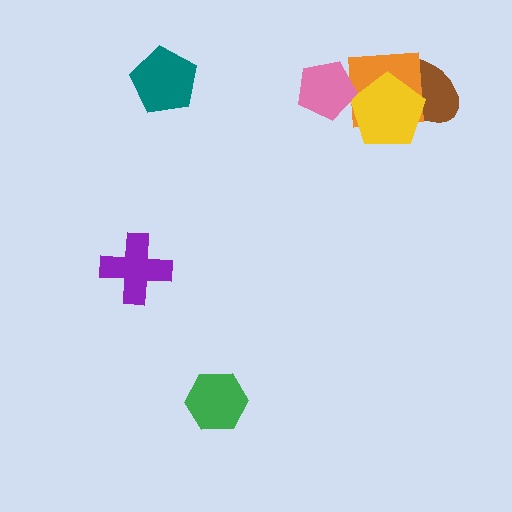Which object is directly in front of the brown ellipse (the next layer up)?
The orange square is directly in front of the brown ellipse.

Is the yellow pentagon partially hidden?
No, no other shape covers it.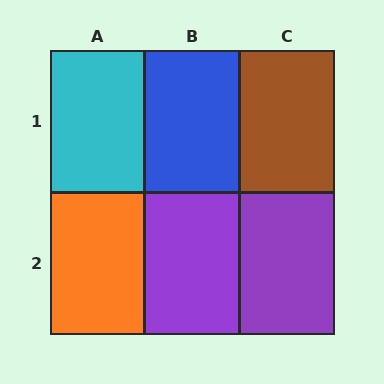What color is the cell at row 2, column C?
Purple.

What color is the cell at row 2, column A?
Orange.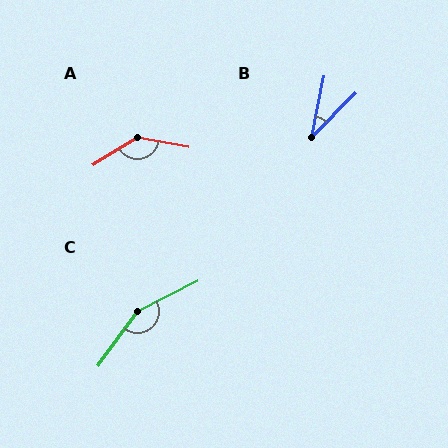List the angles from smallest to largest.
B (34°), A (137°), C (152°).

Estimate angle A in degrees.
Approximately 137 degrees.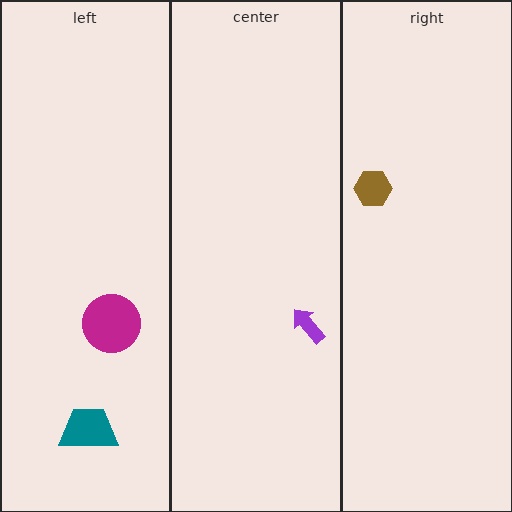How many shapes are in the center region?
1.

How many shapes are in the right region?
1.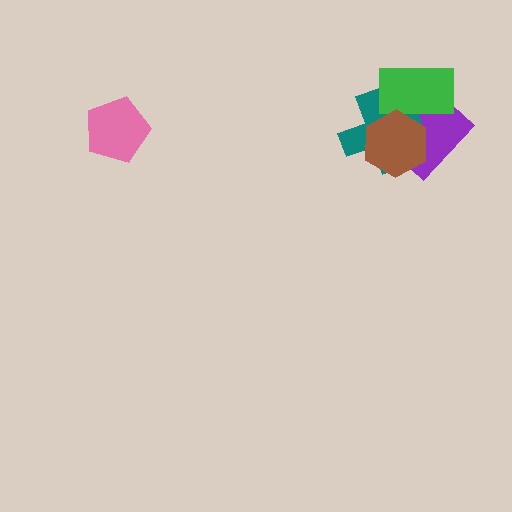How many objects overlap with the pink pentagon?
0 objects overlap with the pink pentagon.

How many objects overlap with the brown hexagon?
3 objects overlap with the brown hexagon.